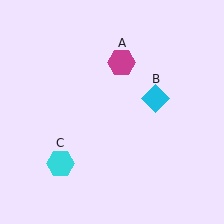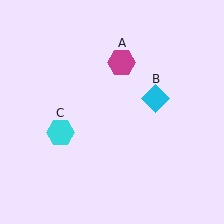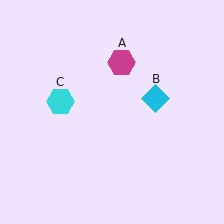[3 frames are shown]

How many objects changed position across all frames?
1 object changed position: cyan hexagon (object C).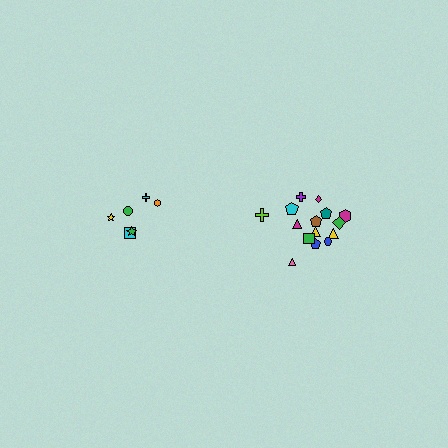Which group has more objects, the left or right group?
The right group.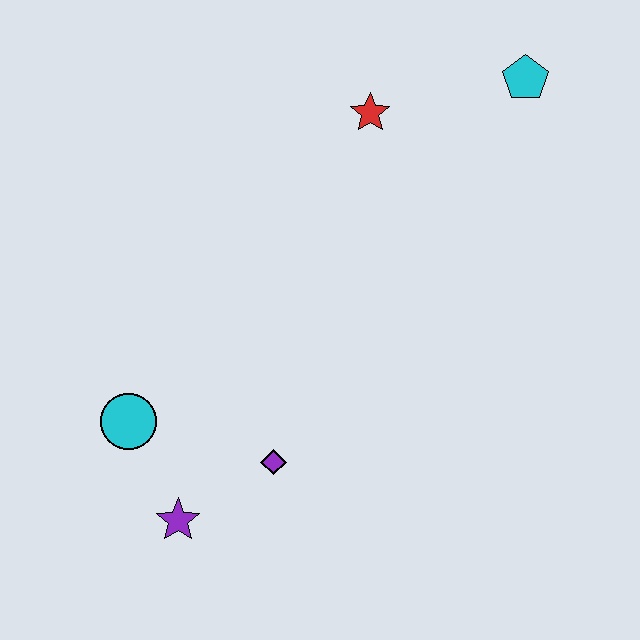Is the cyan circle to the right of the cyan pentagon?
No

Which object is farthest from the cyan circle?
The cyan pentagon is farthest from the cyan circle.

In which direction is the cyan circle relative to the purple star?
The cyan circle is above the purple star.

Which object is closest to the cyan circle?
The purple star is closest to the cyan circle.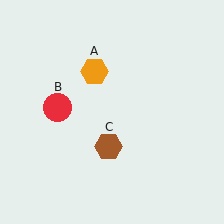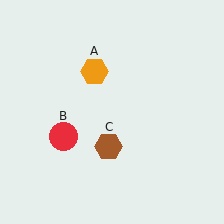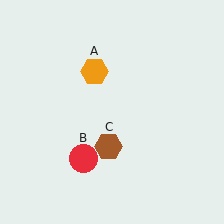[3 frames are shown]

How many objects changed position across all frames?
1 object changed position: red circle (object B).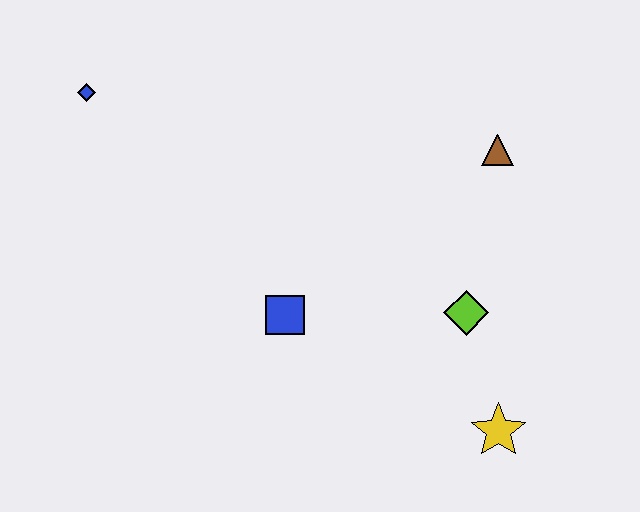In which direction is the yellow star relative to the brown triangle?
The yellow star is below the brown triangle.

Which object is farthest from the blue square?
The blue diamond is farthest from the blue square.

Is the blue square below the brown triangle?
Yes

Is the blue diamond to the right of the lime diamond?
No